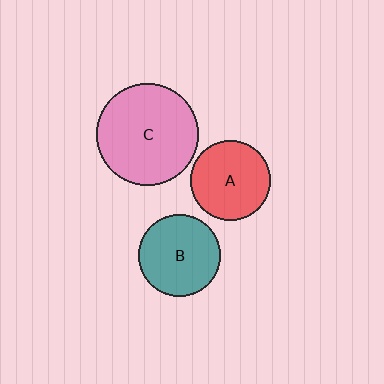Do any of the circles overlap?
No, none of the circles overlap.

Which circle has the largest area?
Circle C (pink).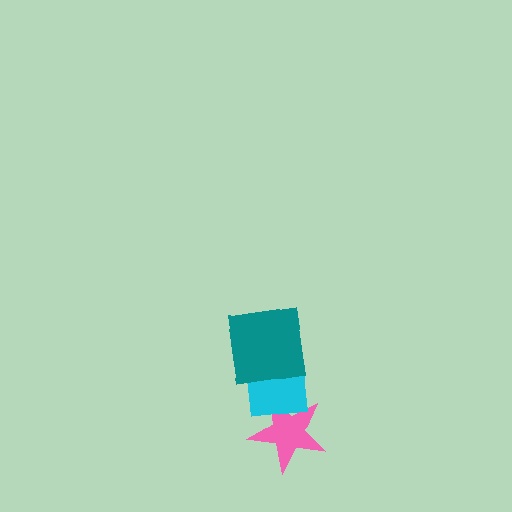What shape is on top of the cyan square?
The teal square is on top of the cyan square.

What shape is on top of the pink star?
The cyan square is on top of the pink star.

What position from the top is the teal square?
The teal square is 1st from the top.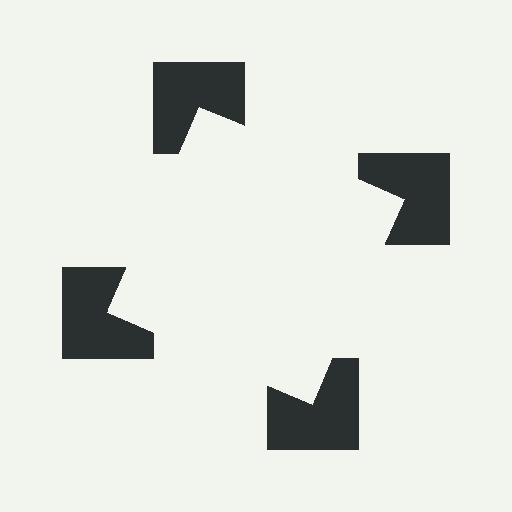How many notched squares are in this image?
There are 4 — one at each vertex of the illusory square.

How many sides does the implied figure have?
4 sides.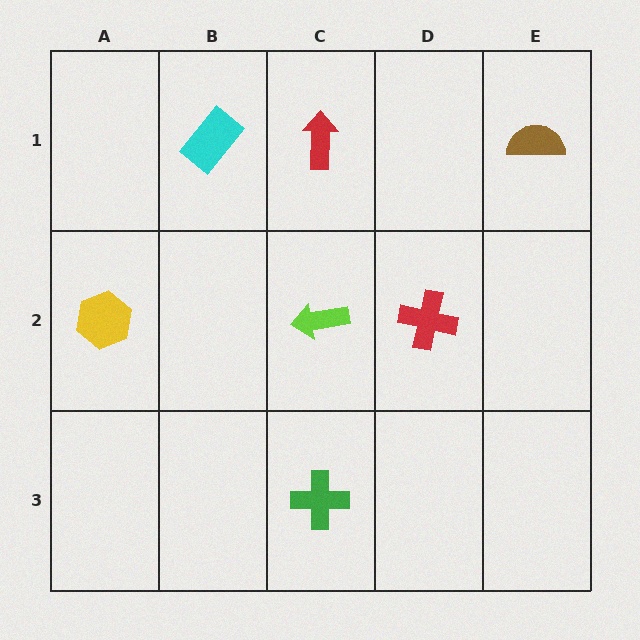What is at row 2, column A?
A yellow hexagon.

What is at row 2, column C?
A lime arrow.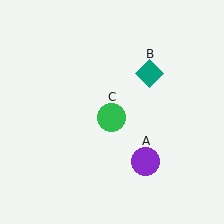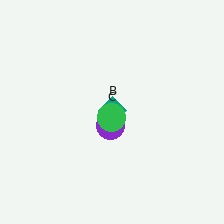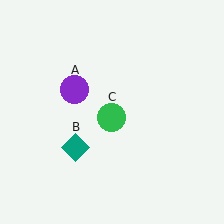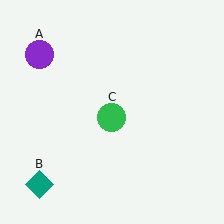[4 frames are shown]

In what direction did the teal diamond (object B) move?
The teal diamond (object B) moved down and to the left.